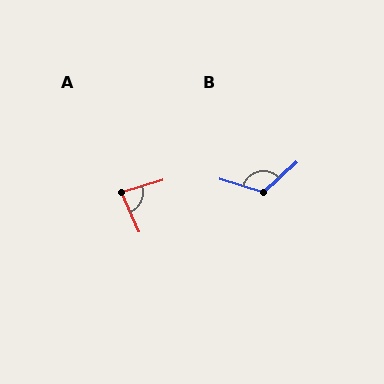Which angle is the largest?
B, at approximately 121 degrees.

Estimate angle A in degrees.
Approximately 83 degrees.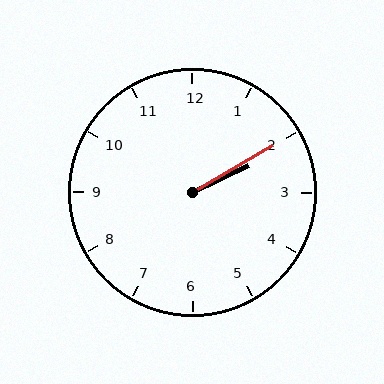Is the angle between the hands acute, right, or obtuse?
It is acute.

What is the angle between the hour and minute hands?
Approximately 5 degrees.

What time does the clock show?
2:10.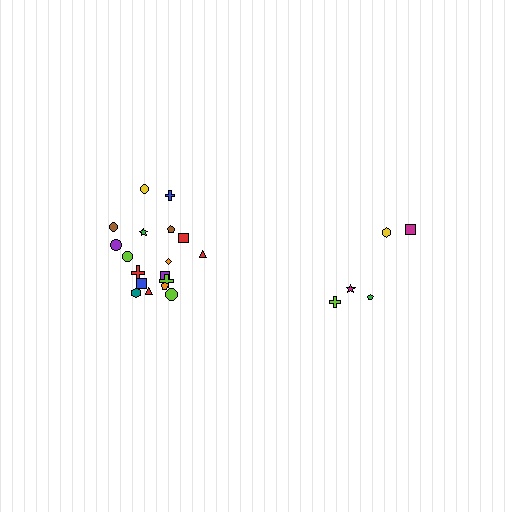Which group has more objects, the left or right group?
The left group.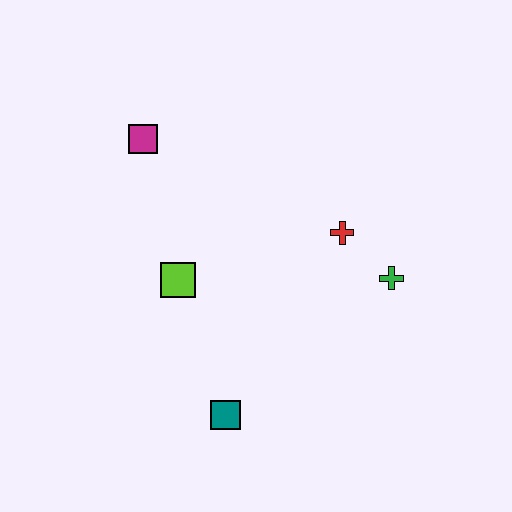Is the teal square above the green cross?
No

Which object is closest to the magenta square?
The lime square is closest to the magenta square.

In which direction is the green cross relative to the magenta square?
The green cross is to the right of the magenta square.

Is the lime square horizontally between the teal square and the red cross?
No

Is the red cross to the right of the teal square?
Yes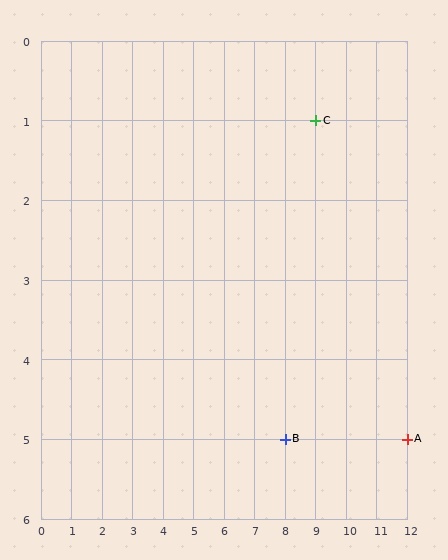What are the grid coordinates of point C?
Point C is at grid coordinates (9, 1).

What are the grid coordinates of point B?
Point B is at grid coordinates (8, 5).